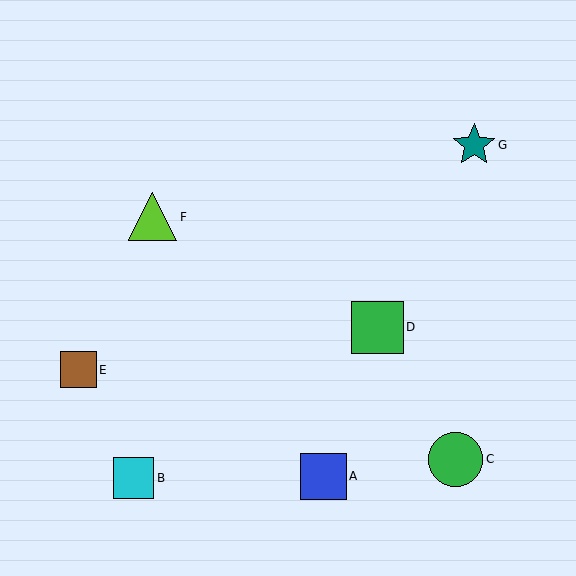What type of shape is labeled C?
Shape C is a green circle.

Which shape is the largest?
The green circle (labeled C) is the largest.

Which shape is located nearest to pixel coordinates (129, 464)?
The cyan square (labeled B) at (133, 478) is nearest to that location.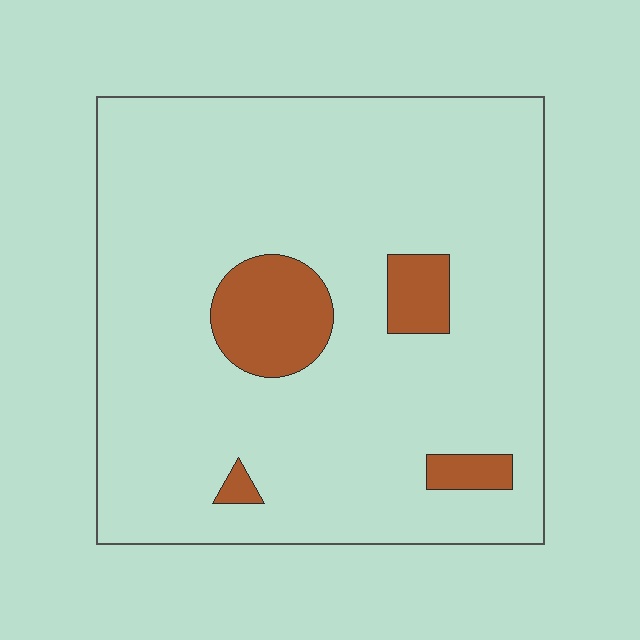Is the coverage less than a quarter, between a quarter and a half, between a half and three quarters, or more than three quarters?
Less than a quarter.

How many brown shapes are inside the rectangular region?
4.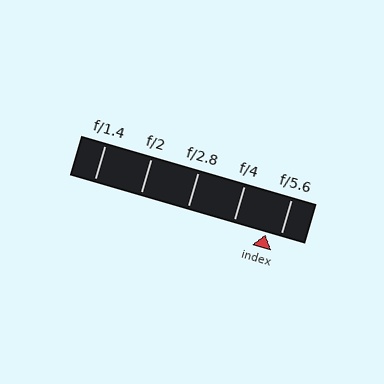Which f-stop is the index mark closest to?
The index mark is closest to f/5.6.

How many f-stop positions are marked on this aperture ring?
There are 5 f-stop positions marked.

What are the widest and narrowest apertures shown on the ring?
The widest aperture shown is f/1.4 and the narrowest is f/5.6.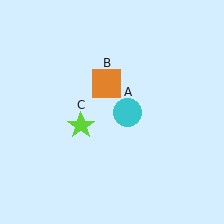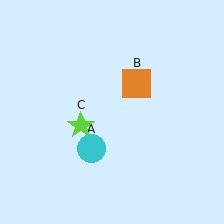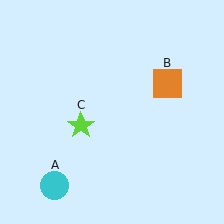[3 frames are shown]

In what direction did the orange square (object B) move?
The orange square (object B) moved right.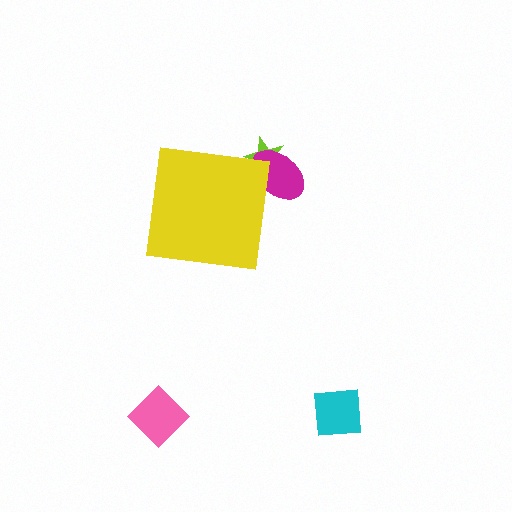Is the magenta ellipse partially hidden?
Yes, the magenta ellipse is partially hidden behind the yellow square.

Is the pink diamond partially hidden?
No, the pink diamond is fully visible.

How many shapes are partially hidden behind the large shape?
2 shapes are partially hidden.